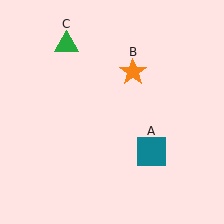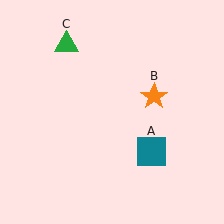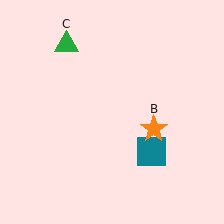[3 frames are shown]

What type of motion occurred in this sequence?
The orange star (object B) rotated clockwise around the center of the scene.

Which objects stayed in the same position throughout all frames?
Teal square (object A) and green triangle (object C) remained stationary.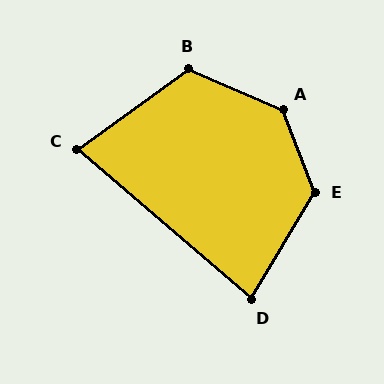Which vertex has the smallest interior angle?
C, at approximately 76 degrees.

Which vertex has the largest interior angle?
A, at approximately 134 degrees.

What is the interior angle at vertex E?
Approximately 128 degrees (obtuse).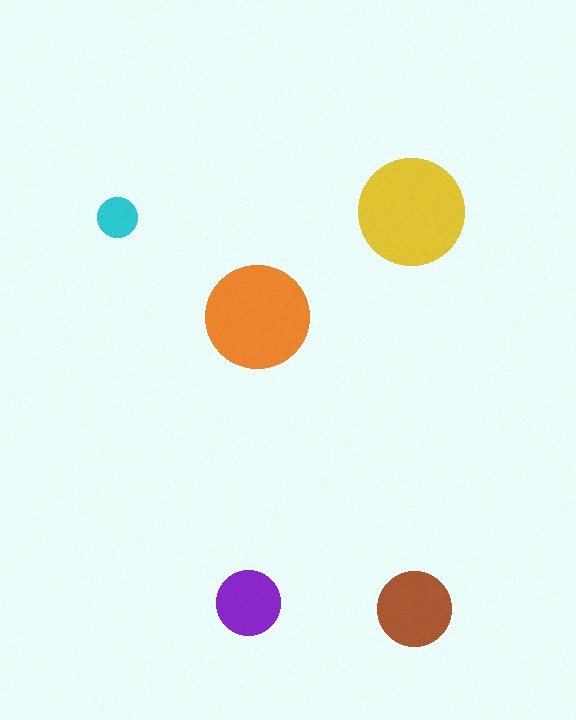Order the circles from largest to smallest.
the yellow one, the orange one, the brown one, the purple one, the cyan one.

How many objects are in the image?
There are 5 objects in the image.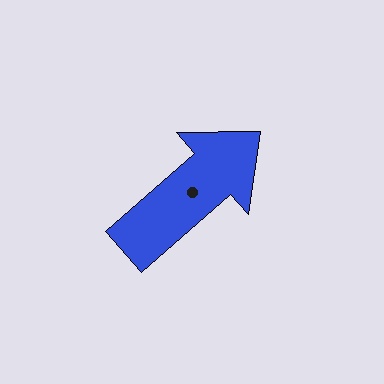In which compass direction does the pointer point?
Northeast.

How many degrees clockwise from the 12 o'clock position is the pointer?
Approximately 48 degrees.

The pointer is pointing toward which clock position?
Roughly 2 o'clock.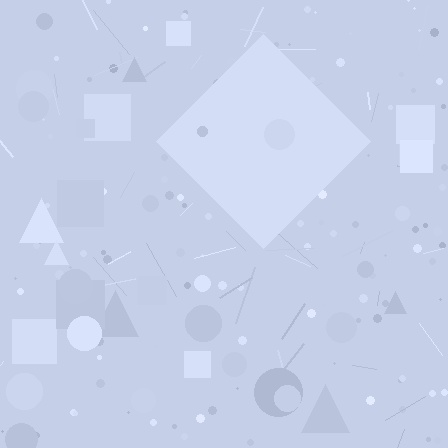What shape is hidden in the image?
A diamond is hidden in the image.